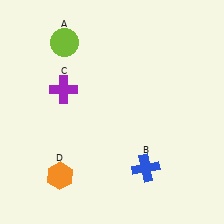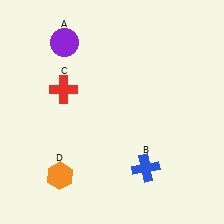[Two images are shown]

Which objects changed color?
A changed from lime to purple. C changed from purple to red.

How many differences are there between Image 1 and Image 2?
There are 2 differences between the two images.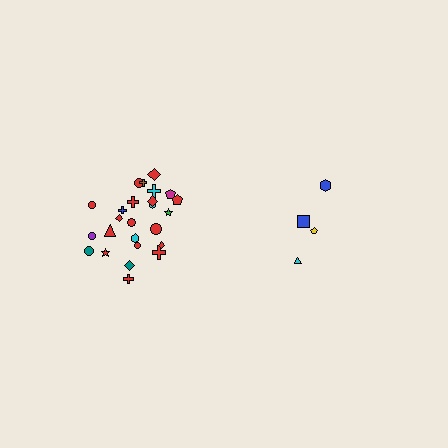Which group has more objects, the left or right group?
The left group.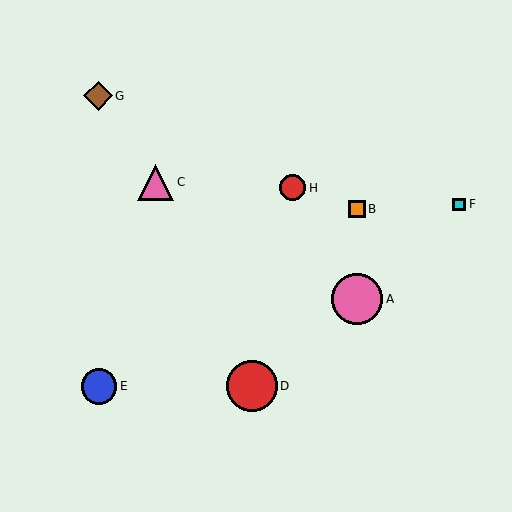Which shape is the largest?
The pink circle (labeled A) is the largest.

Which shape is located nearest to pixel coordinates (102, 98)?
The brown diamond (labeled G) at (98, 96) is nearest to that location.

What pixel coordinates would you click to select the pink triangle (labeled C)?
Click at (156, 182) to select the pink triangle C.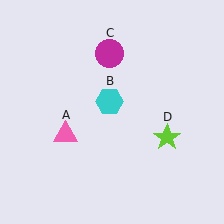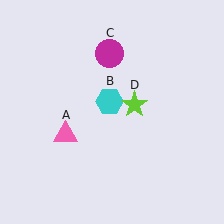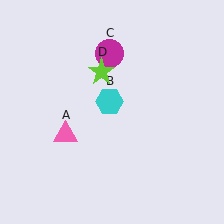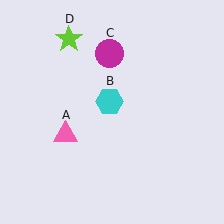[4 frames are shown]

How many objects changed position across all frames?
1 object changed position: lime star (object D).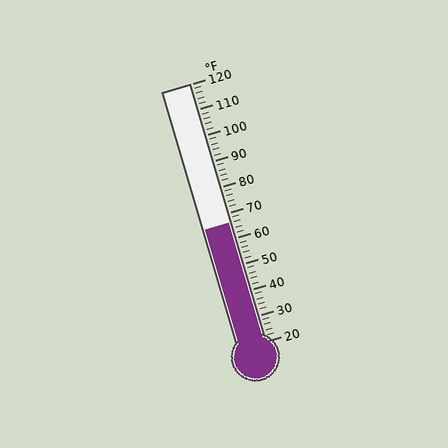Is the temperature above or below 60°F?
The temperature is above 60°F.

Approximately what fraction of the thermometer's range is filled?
The thermometer is filled to approximately 45% of its range.